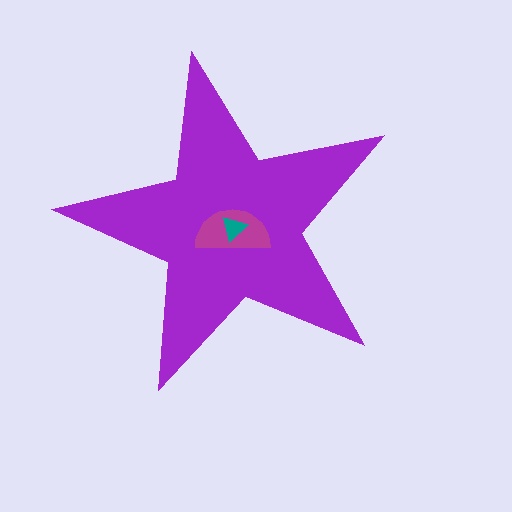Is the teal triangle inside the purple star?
Yes.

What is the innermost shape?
The teal triangle.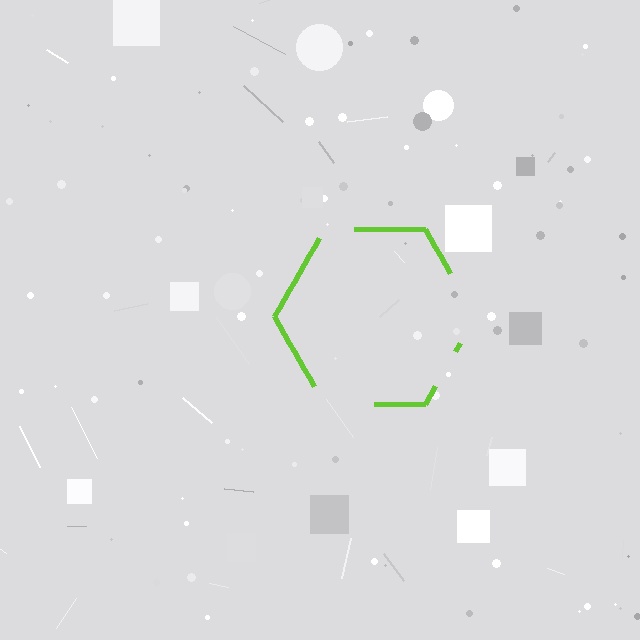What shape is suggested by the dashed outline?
The dashed outline suggests a hexagon.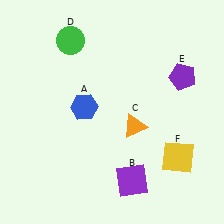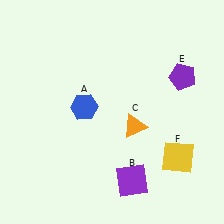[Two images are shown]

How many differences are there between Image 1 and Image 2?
There is 1 difference between the two images.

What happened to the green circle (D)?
The green circle (D) was removed in Image 2. It was in the top-left area of Image 1.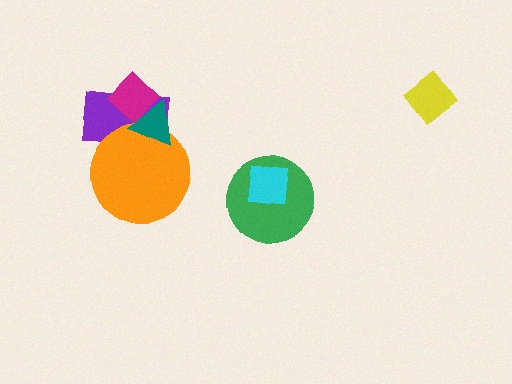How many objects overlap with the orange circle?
2 objects overlap with the orange circle.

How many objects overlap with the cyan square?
1 object overlaps with the cyan square.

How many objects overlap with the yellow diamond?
0 objects overlap with the yellow diamond.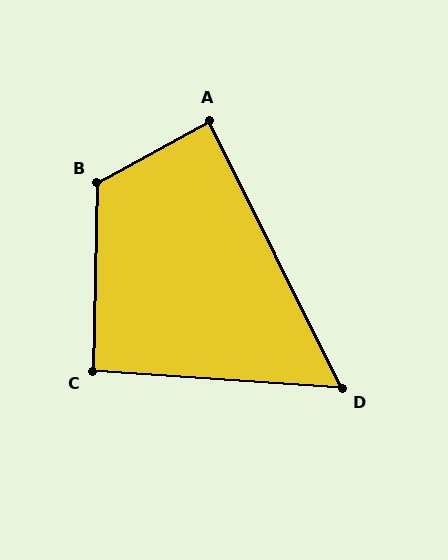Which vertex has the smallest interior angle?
D, at approximately 60 degrees.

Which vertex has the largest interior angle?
B, at approximately 120 degrees.